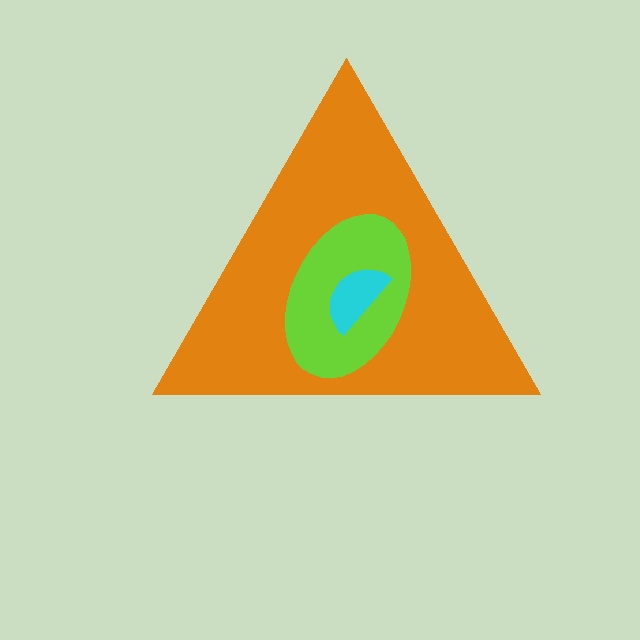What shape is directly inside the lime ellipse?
The cyan semicircle.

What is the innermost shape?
The cyan semicircle.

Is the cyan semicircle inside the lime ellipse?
Yes.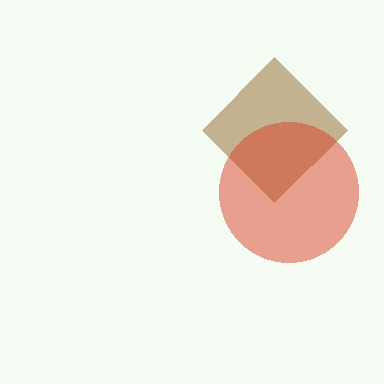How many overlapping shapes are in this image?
There are 2 overlapping shapes in the image.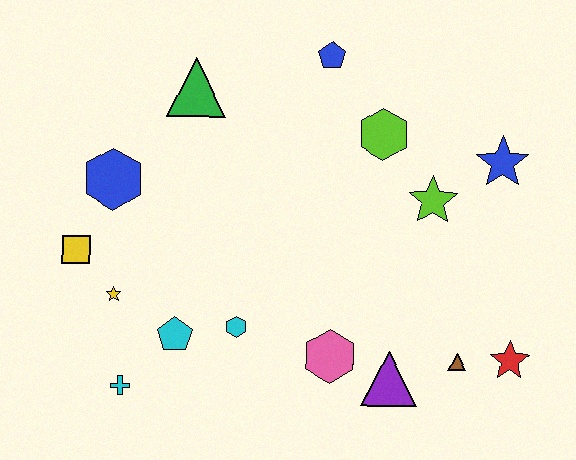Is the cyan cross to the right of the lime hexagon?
No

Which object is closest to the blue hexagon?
The yellow square is closest to the blue hexagon.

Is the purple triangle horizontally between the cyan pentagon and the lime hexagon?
No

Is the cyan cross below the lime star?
Yes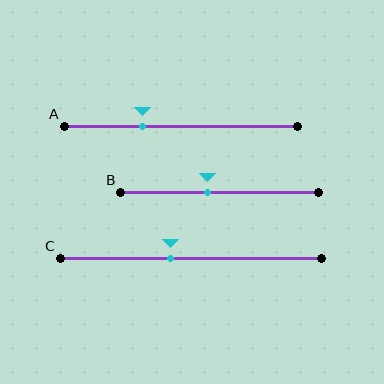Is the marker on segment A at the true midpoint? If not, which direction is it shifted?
No, the marker on segment A is shifted to the left by about 17% of the segment length.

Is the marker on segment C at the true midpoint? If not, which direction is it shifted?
No, the marker on segment C is shifted to the left by about 8% of the segment length.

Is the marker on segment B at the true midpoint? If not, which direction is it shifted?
No, the marker on segment B is shifted to the left by about 6% of the segment length.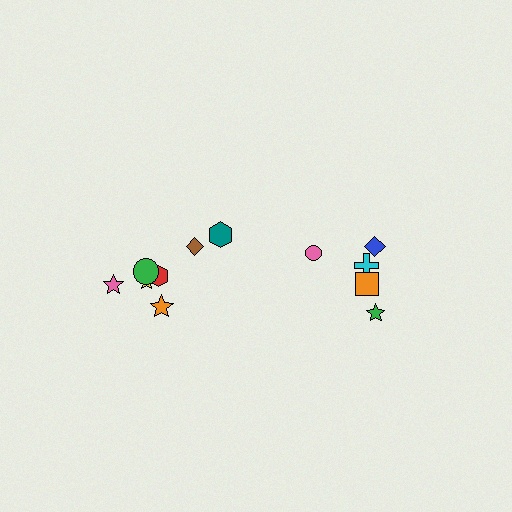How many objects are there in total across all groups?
There are 12 objects.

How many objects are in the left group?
There are 7 objects.